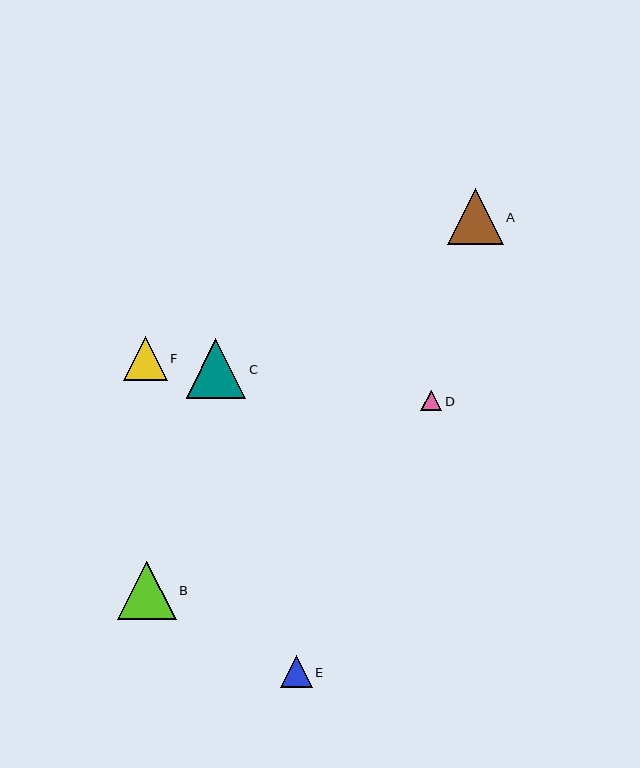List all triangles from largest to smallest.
From largest to smallest: C, B, A, F, E, D.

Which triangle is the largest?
Triangle C is the largest with a size of approximately 60 pixels.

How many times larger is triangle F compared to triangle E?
Triangle F is approximately 1.4 times the size of triangle E.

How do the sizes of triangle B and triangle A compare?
Triangle B and triangle A are approximately the same size.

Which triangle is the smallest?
Triangle D is the smallest with a size of approximately 21 pixels.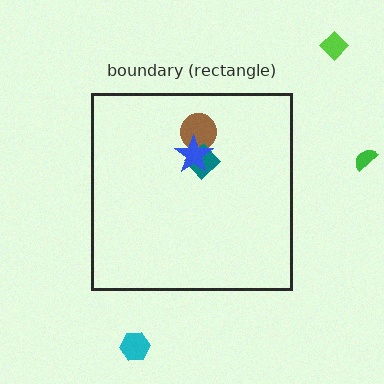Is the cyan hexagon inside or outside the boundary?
Outside.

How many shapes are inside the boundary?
3 inside, 3 outside.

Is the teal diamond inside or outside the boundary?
Inside.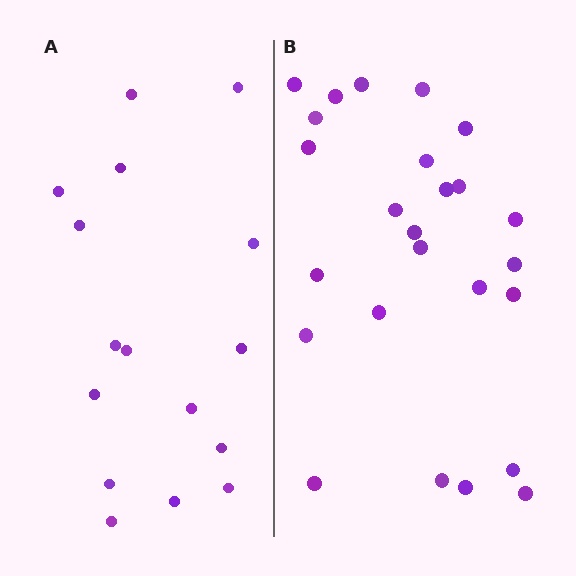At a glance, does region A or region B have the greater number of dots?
Region B (the right region) has more dots.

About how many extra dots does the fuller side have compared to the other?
Region B has roughly 8 or so more dots than region A.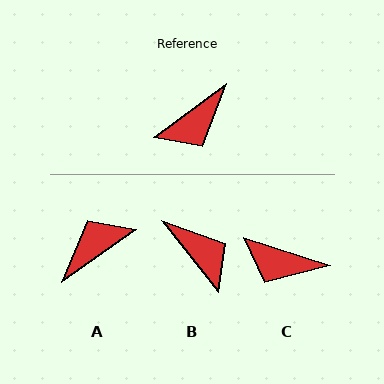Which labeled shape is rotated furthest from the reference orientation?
A, about 179 degrees away.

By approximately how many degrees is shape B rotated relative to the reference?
Approximately 92 degrees counter-clockwise.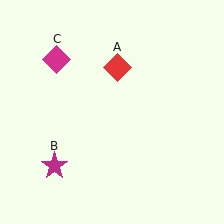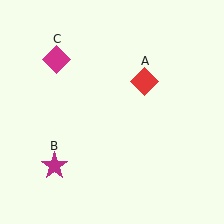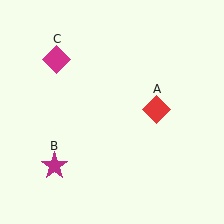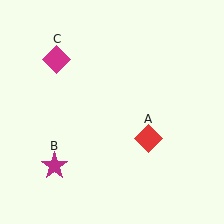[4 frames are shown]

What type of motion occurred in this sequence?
The red diamond (object A) rotated clockwise around the center of the scene.